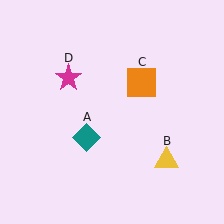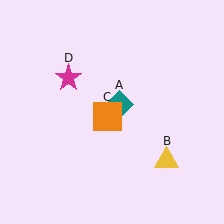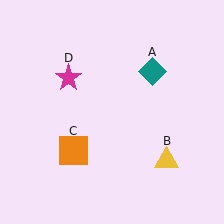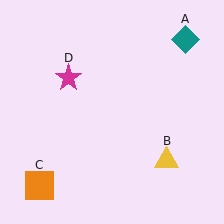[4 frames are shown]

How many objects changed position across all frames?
2 objects changed position: teal diamond (object A), orange square (object C).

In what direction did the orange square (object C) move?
The orange square (object C) moved down and to the left.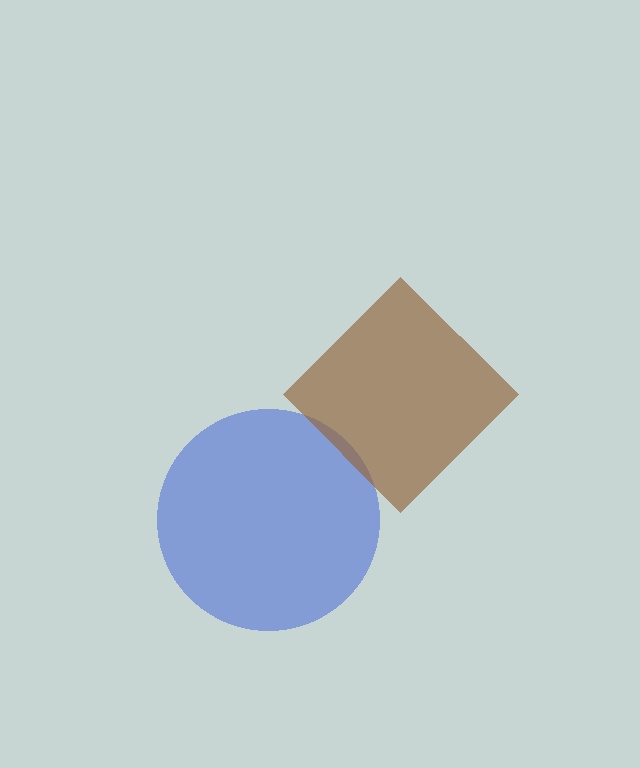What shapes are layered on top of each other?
The layered shapes are: a blue circle, a brown diamond.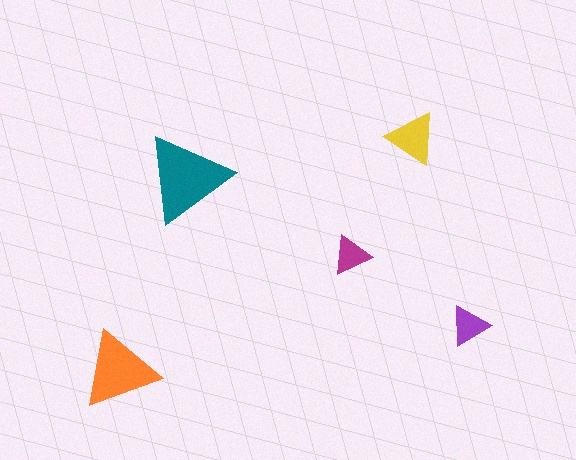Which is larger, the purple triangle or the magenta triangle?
The purple one.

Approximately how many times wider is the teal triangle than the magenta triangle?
About 2.5 times wider.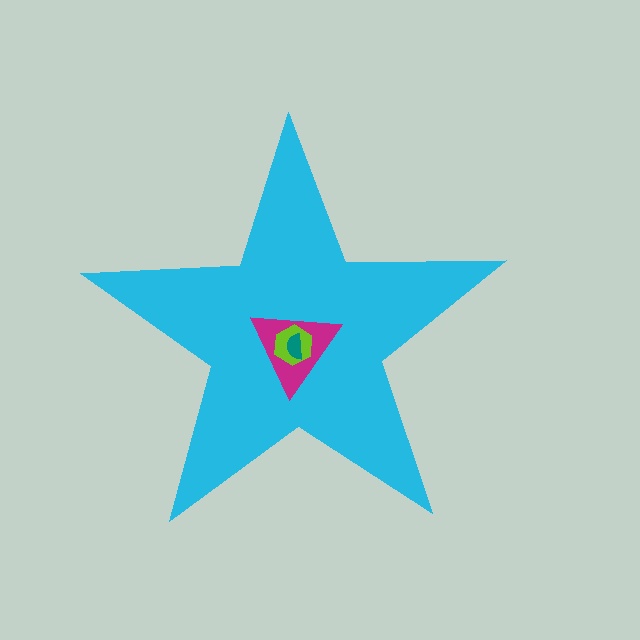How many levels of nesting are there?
4.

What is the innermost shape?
The teal semicircle.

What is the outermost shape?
The cyan star.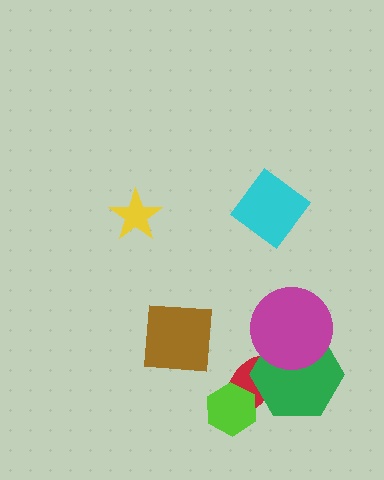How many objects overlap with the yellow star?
0 objects overlap with the yellow star.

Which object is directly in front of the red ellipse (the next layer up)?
The green hexagon is directly in front of the red ellipse.